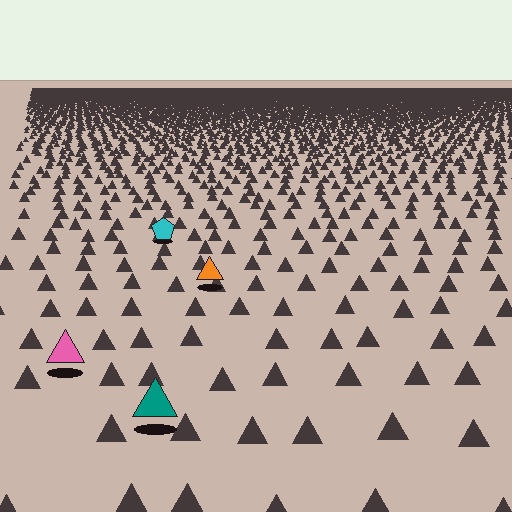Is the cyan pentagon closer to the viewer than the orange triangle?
No. The orange triangle is closer — you can tell from the texture gradient: the ground texture is coarser near it.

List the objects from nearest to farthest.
From nearest to farthest: the teal triangle, the pink triangle, the orange triangle, the cyan pentagon.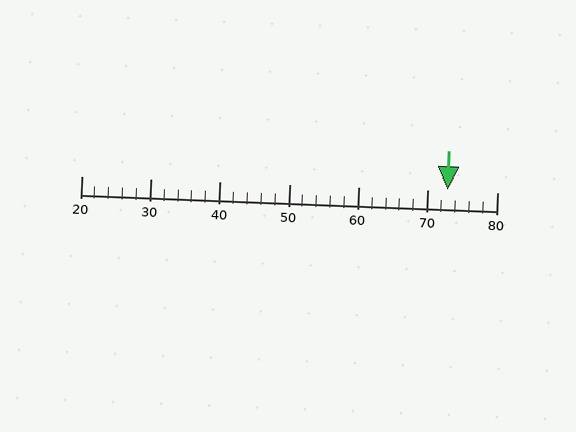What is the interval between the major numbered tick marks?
The major tick marks are spaced 10 units apart.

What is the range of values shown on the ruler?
The ruler shows values from 20 to 80.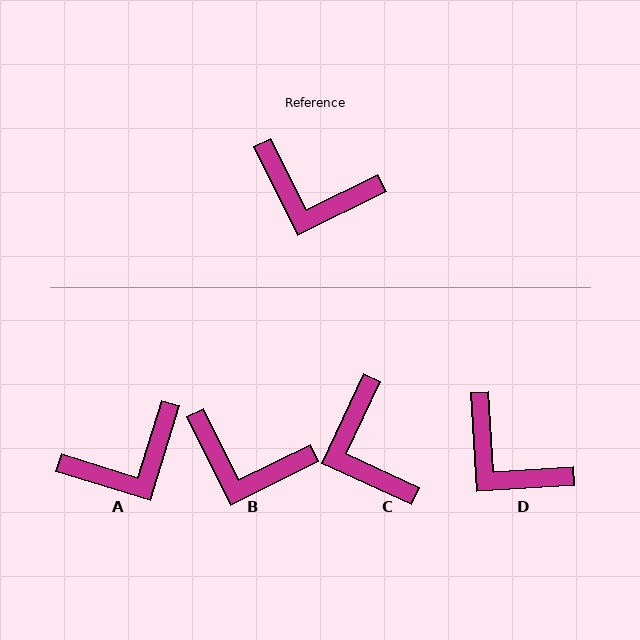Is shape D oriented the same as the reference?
No, it is off by about 23 degrees.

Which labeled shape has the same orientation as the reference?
B.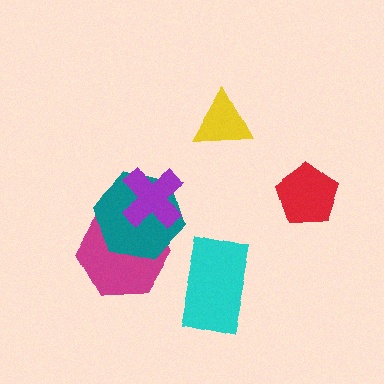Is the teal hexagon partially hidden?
Yes, it is partially covered by another shape.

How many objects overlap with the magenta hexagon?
2 objects overlap with the magenta hexagon.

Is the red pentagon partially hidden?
No, no other shape covers it.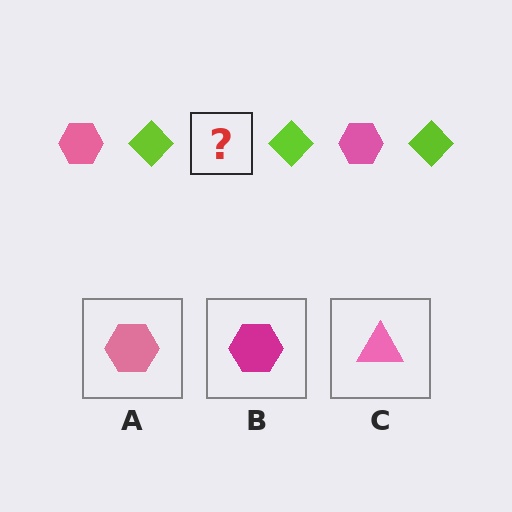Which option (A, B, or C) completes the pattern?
A.